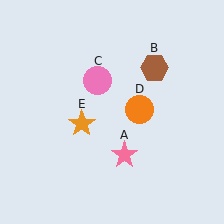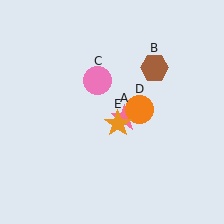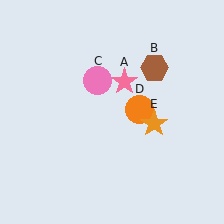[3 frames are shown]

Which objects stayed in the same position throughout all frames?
Brown hexagon (object B) and pink circle (object C) and orange circle (object D) remained stationary.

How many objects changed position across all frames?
2 objects changed position: pink star (object A), orange star (object E).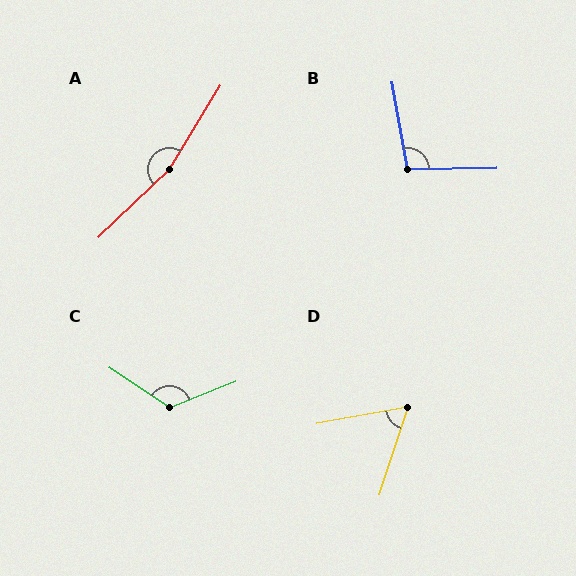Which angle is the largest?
A, at approximately 165 degrees.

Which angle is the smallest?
D, at approximately 62 degrees.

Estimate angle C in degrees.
Approximately 125 degrees.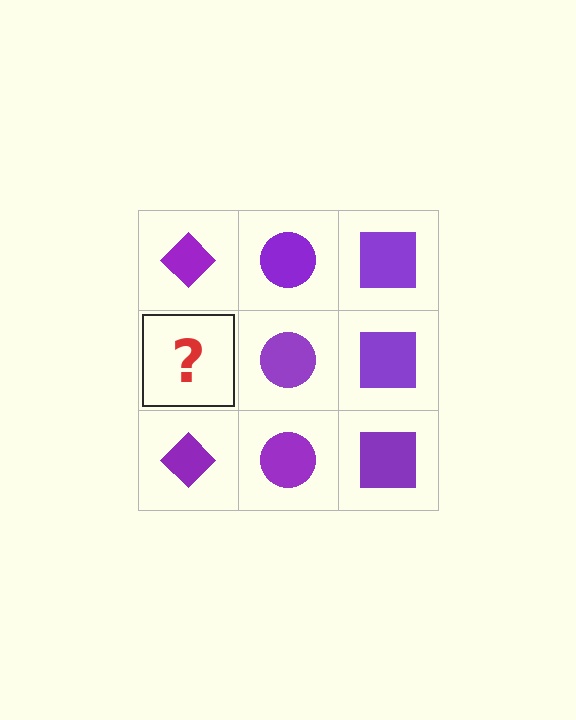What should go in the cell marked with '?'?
The missing cell should contain a purple diamond.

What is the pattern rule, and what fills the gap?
The rule is that each column has a consistent shape. The gap should be filled with a purple diamond.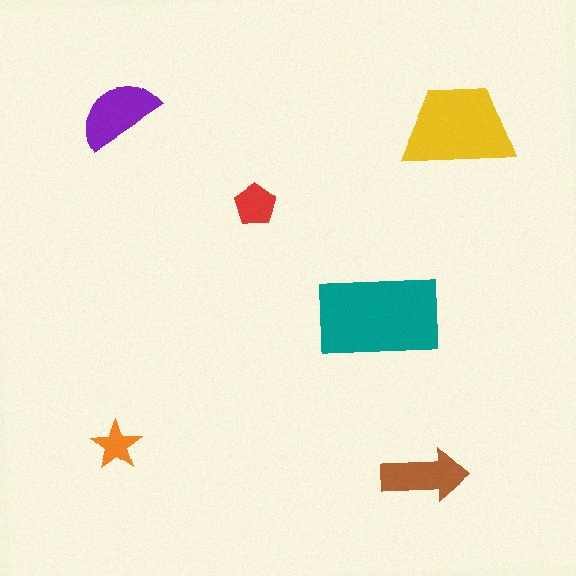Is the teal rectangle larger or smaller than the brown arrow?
Larger.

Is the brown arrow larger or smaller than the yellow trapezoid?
Smaller.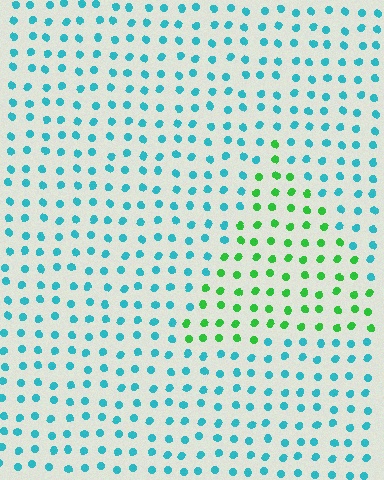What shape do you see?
I see a triangle.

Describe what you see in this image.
The image is filled with small cyan elements in a uniform arrangement. A triangle-shaped region is visible where the elements are tinted to a slightly different hue, forming a subtle color boundary.